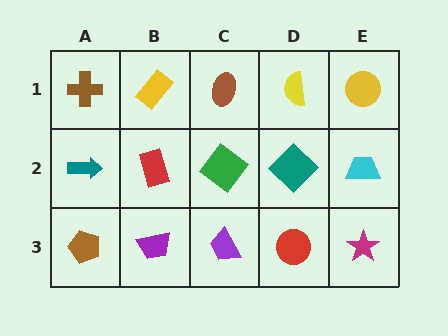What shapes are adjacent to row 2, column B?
A yellow rectangle (row 1, column B), a purple trapezoid (row 3, column B), a teal arrow (row 2, column A), a green diamond (row 2, column C).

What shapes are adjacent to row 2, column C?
A brown ellipse (row 1, column C), a purple trapezoid (row 3, column C), a red rectangle (row 2, column B), a teal diamond (row 2, column D).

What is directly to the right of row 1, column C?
A yellow semicircle.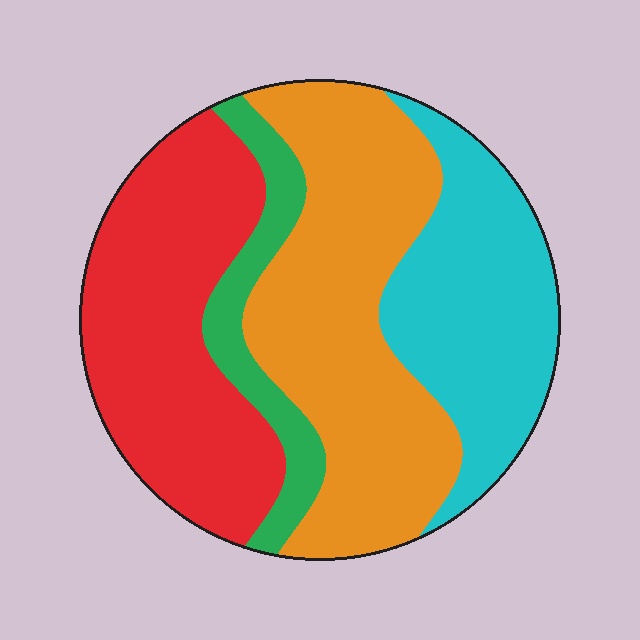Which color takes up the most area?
Orange, at roughly 35%.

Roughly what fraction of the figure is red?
Red covers around 30% of the figure.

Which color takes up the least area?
Green, at roughly 10%.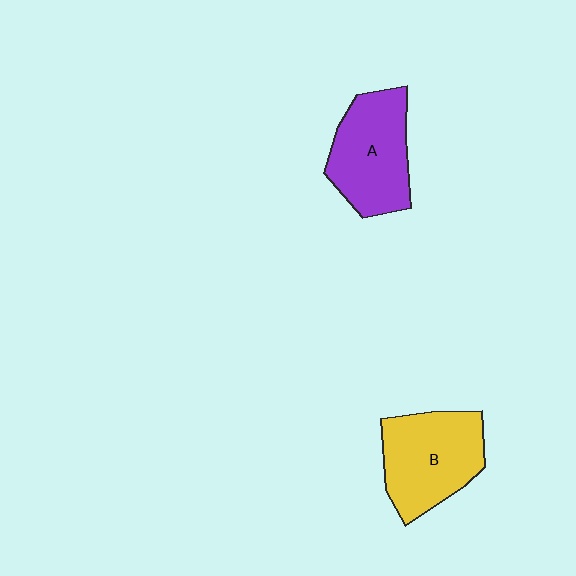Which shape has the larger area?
Shape B (yellow).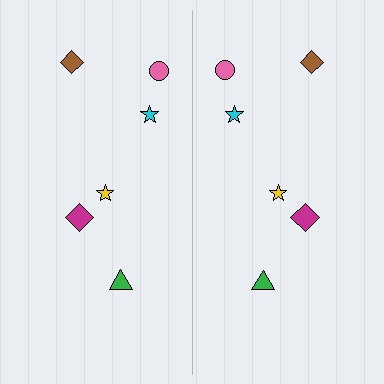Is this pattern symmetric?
Yes, this pattern has bilateral (reflection) symmetry.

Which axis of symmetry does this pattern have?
The pattern has a vertical axis of symmetry running through the center of the image.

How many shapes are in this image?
There are 12 shapes in this image.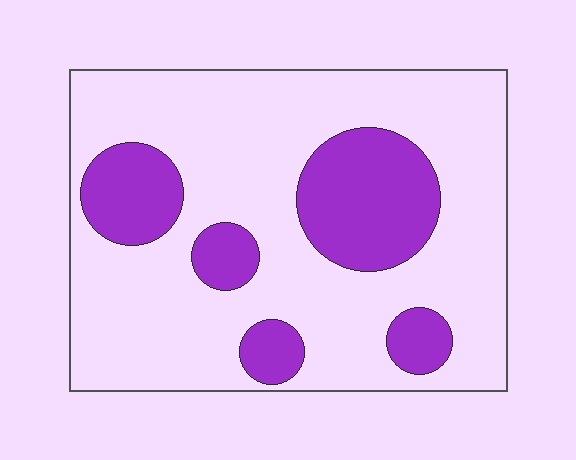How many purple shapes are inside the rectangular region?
5.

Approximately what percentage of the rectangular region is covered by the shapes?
Approximately 25%.